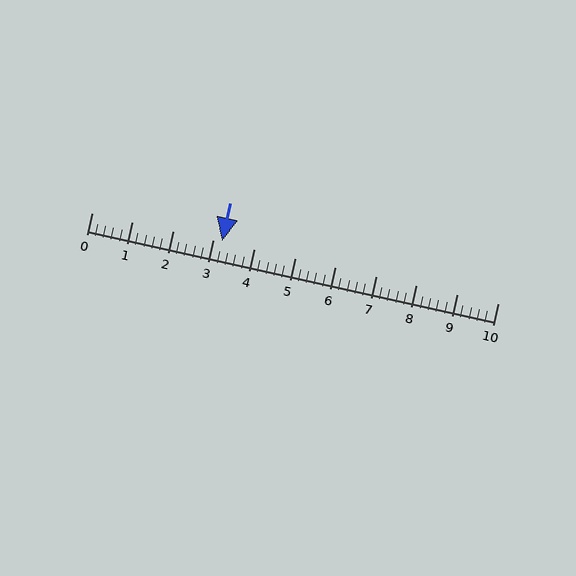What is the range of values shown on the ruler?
The ruler shows values from 0 to 10.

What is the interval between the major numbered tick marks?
The major tick marks are spaced 1 units apart.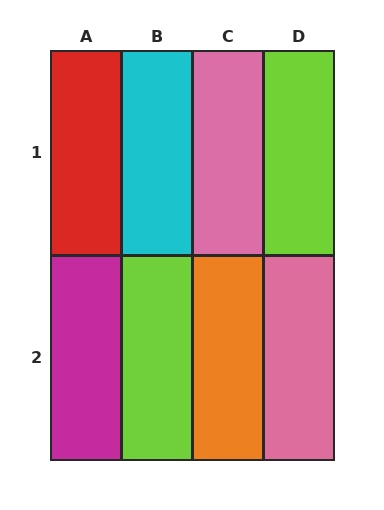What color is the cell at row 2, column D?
Pink.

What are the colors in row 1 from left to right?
Red, cyan, pink, lime.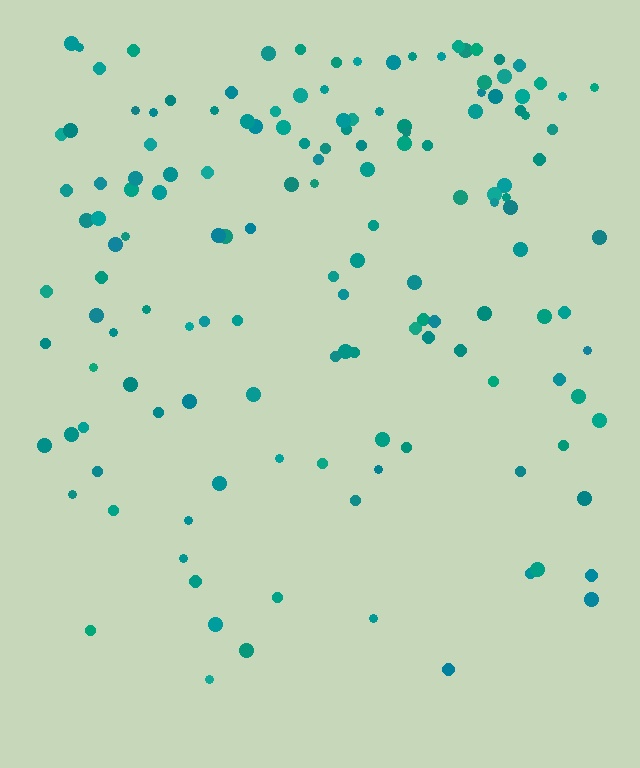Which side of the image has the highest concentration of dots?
The top.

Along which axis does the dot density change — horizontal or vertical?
Vertical.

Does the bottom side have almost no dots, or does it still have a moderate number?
Still a moderate number, just noticeably fewer than the top.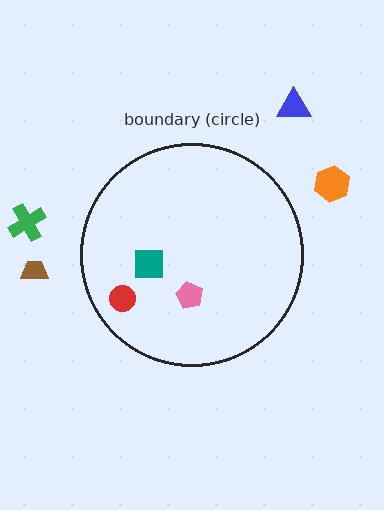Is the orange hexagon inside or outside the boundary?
Outside.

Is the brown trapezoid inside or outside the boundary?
Outside.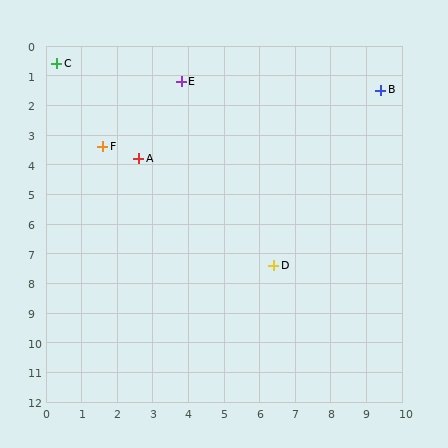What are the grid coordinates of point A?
Point A is at approximately (2.6, 3.8).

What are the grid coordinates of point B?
Point B is at approximately (9.4, 1.5).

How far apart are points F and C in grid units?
Points F and C are about 3.1 grid units apart.